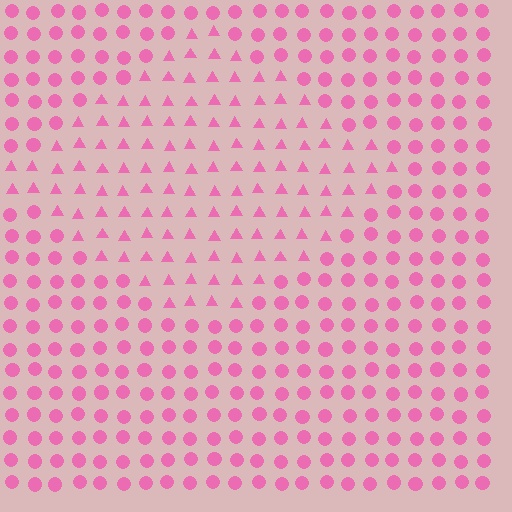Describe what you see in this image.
The image is filled with small pink elements arranged in a uniform grid. A diamond-shaped region contains triangles, while the surrounding area contains circles. The boundary is defined purely by the change in element shape.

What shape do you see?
I see a diamond.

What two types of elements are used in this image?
The image uses triangles inside the diamond region and circles outside it.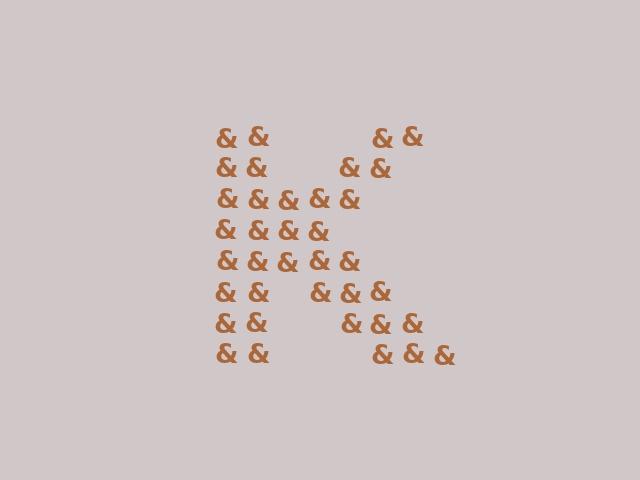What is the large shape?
The large shape is the letter K.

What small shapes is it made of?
It is made of small ampersands.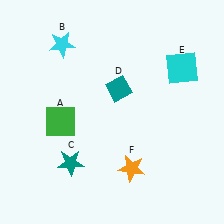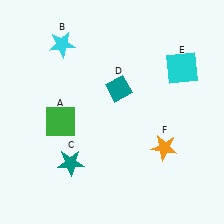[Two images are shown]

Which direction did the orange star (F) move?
The orange star (F) moved right.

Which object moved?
The orange star (F) moved right.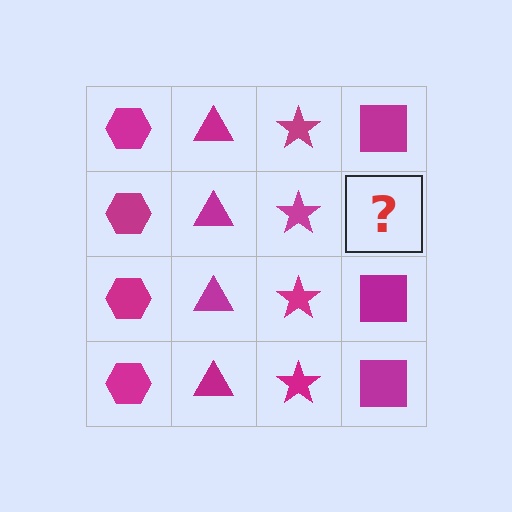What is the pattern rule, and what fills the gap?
The rule is that each column has a consistent shape. The gap should be filled with a magenta square.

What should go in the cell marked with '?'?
The missing cell should contain a magenta square.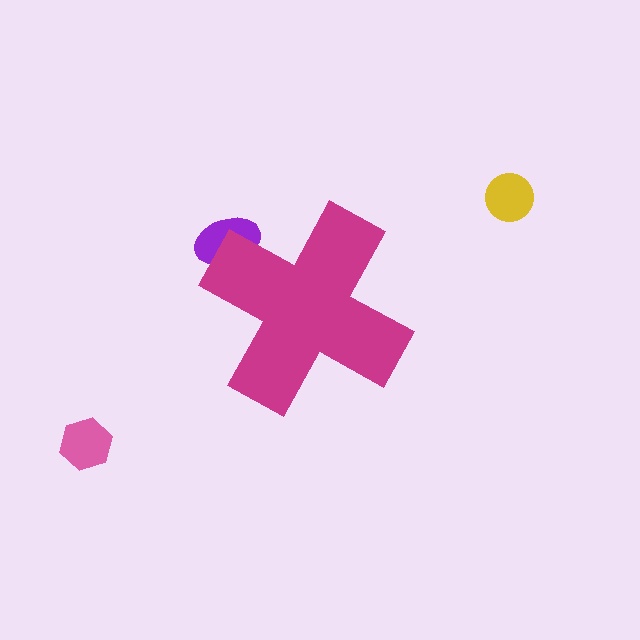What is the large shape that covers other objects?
A magenta cross.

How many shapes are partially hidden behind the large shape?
1 shape is partially hidden.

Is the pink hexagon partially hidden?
No, the pink hexagon is fully visible.